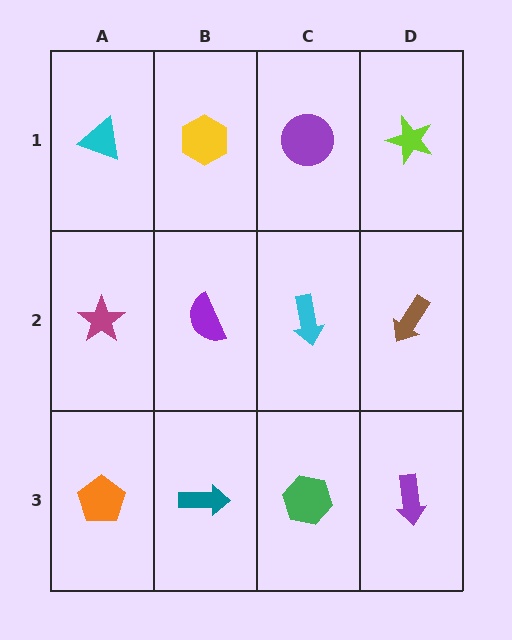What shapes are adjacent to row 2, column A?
A cyan triangle (row 1, column A), an orange pentagon (row 3, column A), a purple semicircle (row 2, column B).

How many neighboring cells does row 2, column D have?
3.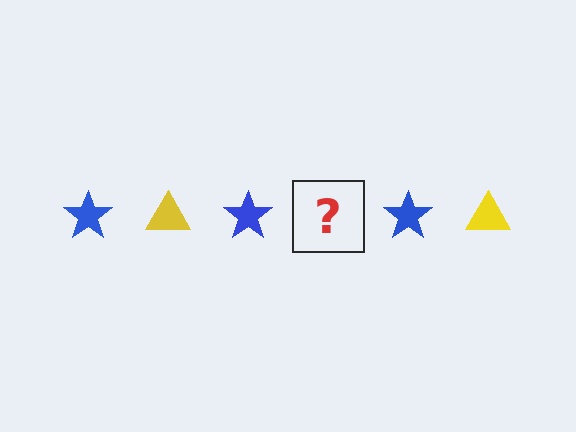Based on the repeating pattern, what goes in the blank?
The blank should be a yellow triangle.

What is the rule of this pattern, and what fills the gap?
The rule is that the pattern alternates between blue star and yellow triangle. The gap should be filled with a yellow triangle.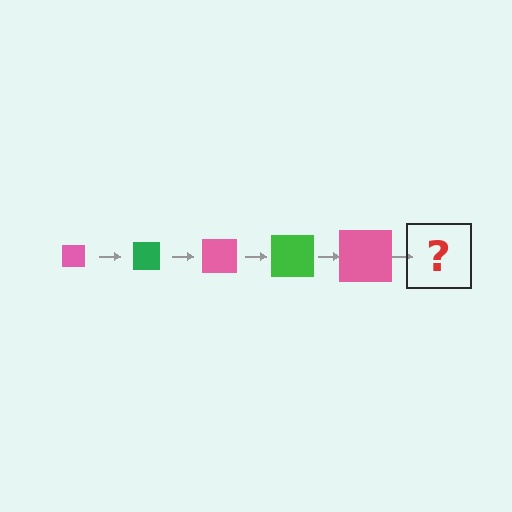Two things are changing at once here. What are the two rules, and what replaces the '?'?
The two rules are that the square grows larger each step and the color cycles through pink and green. The '?' should be a green square, larger than the previous one.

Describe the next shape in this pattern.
It should be a green square, larger than the previous one.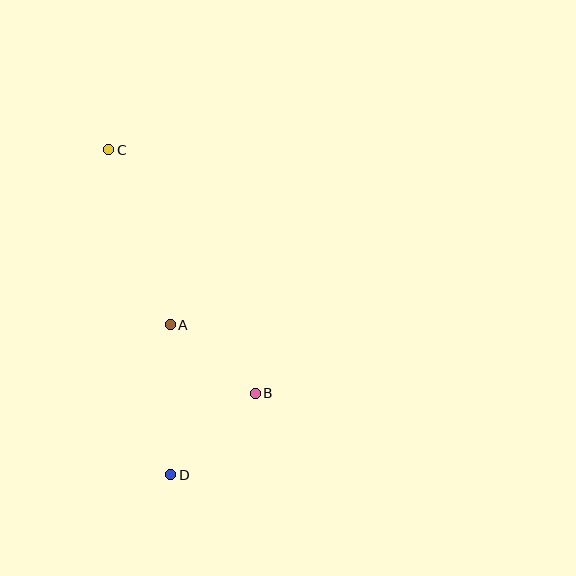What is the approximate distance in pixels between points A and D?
The distance between A and D is approximately 150 pixels.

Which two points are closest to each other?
Points A and B are closest to each other.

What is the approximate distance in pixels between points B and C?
The distance between B and C is approximately 284 pixels.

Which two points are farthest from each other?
Points C and D are farthest from each other.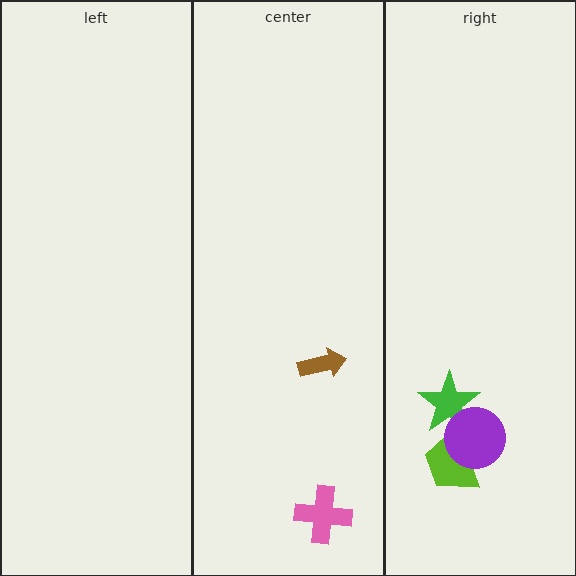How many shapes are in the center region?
2.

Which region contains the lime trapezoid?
The right region.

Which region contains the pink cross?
The center region.